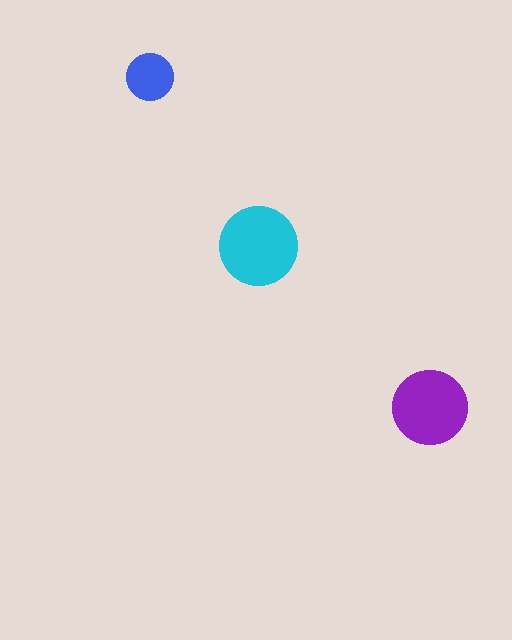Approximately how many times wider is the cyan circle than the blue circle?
About 1.5 times wider.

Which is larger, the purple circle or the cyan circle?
The cyan one.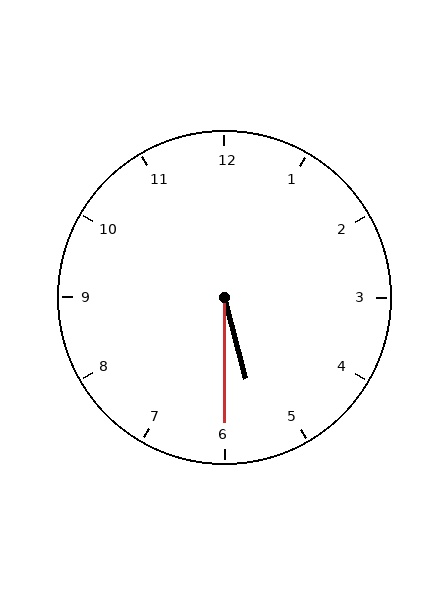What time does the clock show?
5:30.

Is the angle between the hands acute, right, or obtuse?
It is acute.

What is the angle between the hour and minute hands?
Approximately 15 degrees.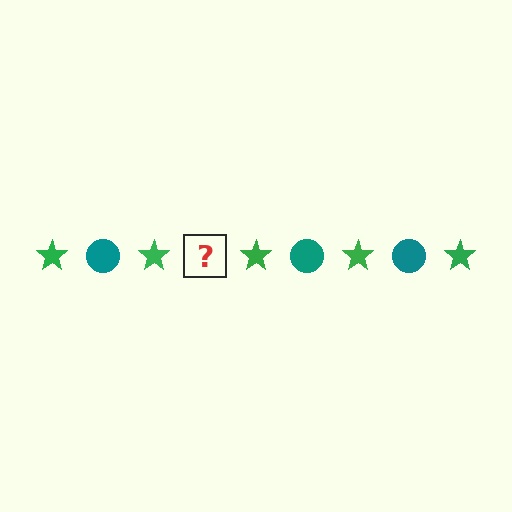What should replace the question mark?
The question mark should be replaced with a teal circle.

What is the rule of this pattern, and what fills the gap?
The rule is that the pattern alternates between green star and teal circle. The gap should be filled with a teal circle.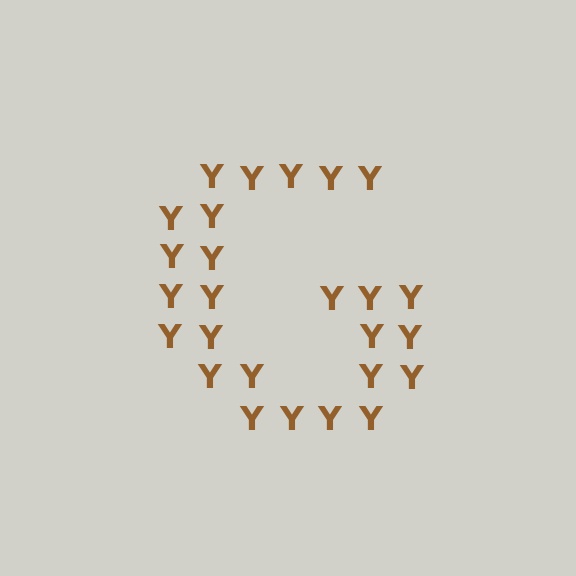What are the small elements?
The small elements are letter Y's.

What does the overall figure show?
The overall figure shows the letter G.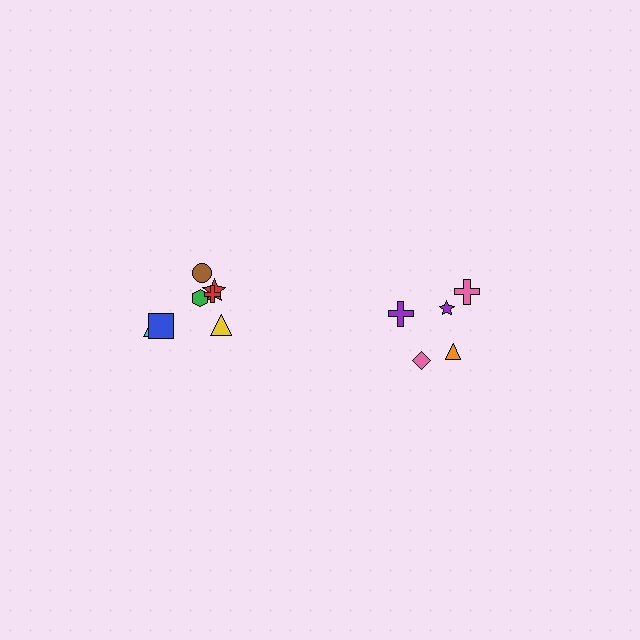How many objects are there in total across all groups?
There are 12 objects.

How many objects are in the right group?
There are 5 objects.